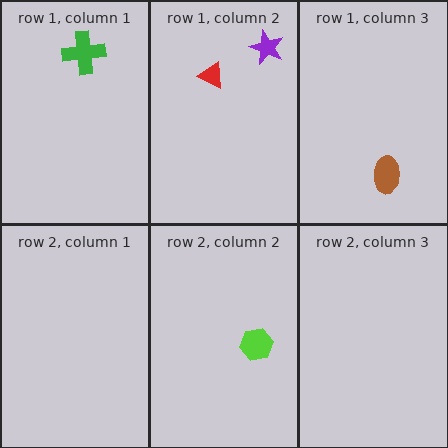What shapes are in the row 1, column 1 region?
The green cross.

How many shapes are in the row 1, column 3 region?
1.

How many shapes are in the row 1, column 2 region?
2.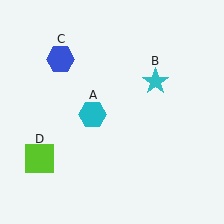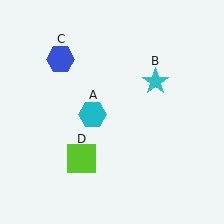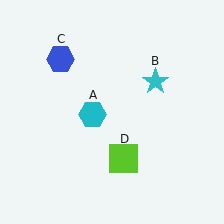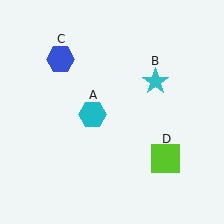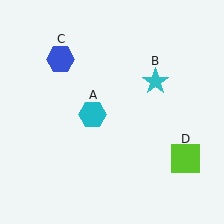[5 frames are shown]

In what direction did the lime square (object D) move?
The lime square (object D) moved right.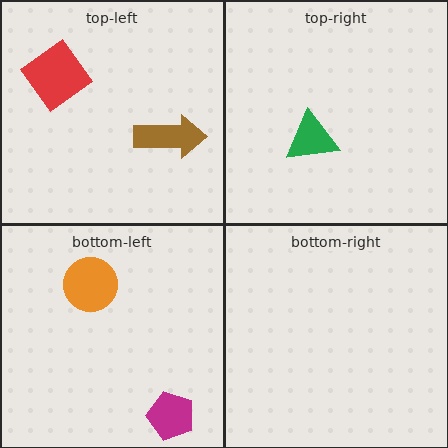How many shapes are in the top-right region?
1.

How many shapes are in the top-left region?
2.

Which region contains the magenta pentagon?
The bottom-left region.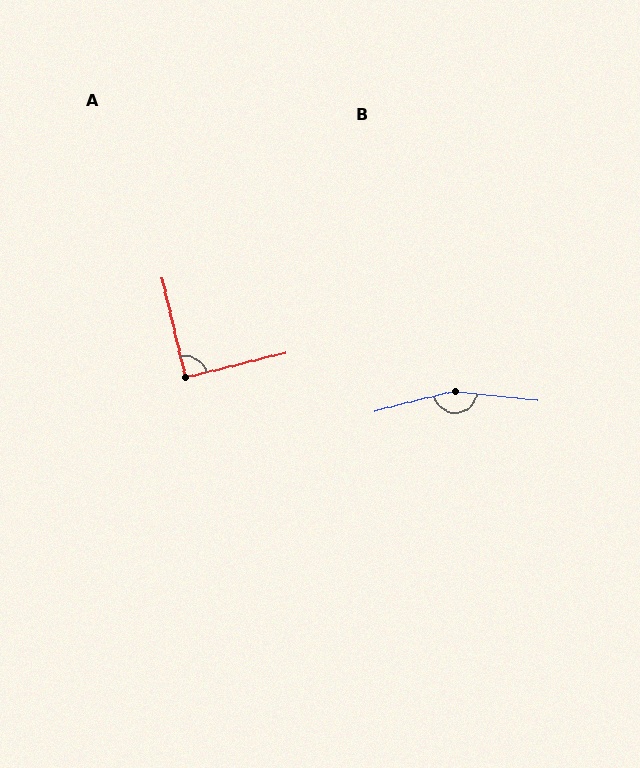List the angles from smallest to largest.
A (90°), B (159°).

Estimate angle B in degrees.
Approximately 159 degrees.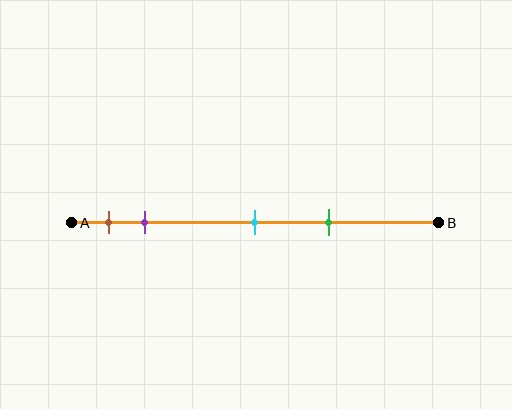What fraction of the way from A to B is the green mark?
The green mark is approximately 70% (0.7) of the way from A to B.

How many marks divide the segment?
There are 4 marks dividing the segment.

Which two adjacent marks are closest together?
The brown and purple marks are the closest adjacent pair.